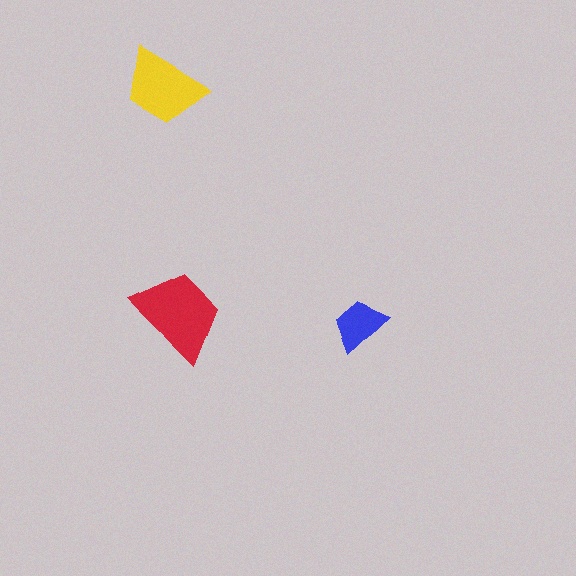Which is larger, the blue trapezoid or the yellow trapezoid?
The yellow one.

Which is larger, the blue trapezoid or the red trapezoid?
The red one.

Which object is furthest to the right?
The blue trapezoid is rightmost.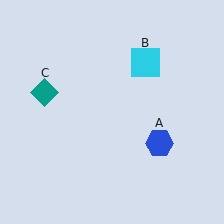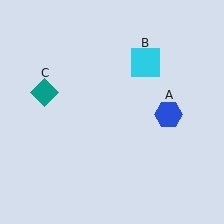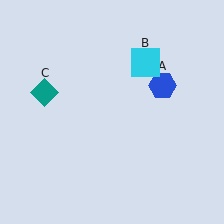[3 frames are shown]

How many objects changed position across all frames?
1 object changed position: blue hexagon (object A).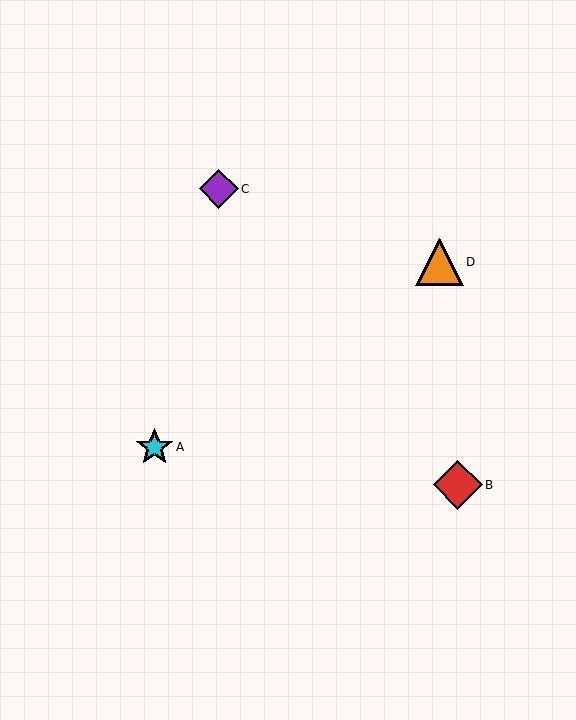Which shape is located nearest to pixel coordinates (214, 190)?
The purple diamond (labeled C) at (219, 189) is nearest to that location.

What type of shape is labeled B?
Shape B is a red diamond.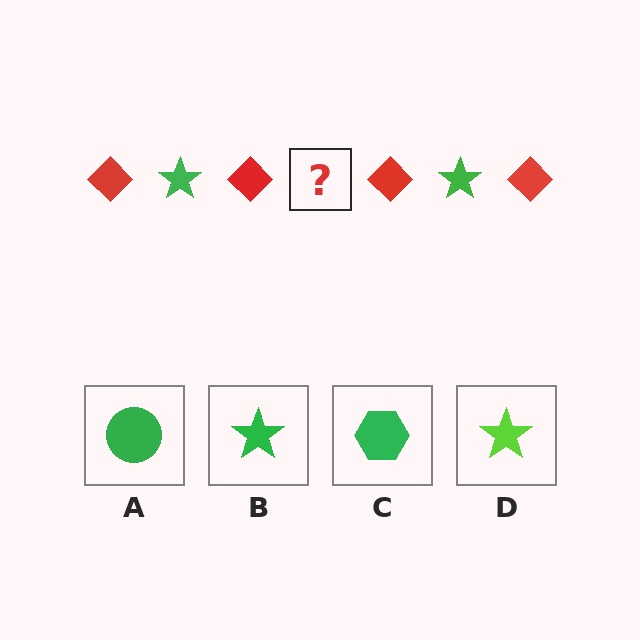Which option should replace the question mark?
Option B.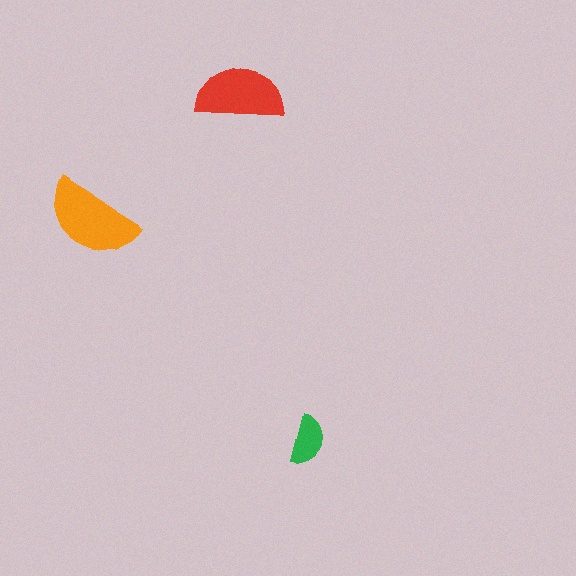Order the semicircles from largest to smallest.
the orange one, the red one, the green one.